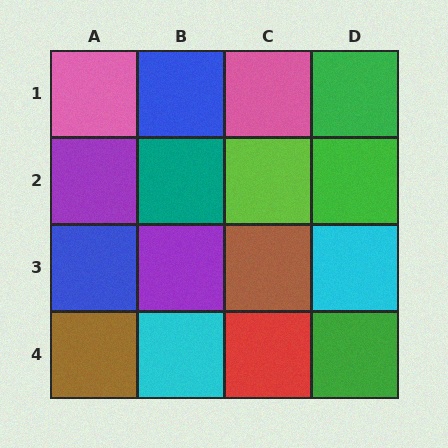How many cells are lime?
1 cell is lime.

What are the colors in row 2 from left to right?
Purple, teal, lime, green.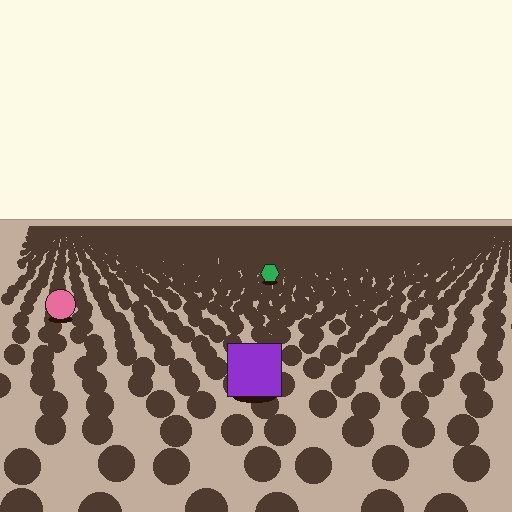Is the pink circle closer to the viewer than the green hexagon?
Yes. The pink circle is closer — you can tell from the texture gradient: the ground texture is coarser near it.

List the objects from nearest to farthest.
From nearest to farthest: the purple square, the pink circle, the green hexagon.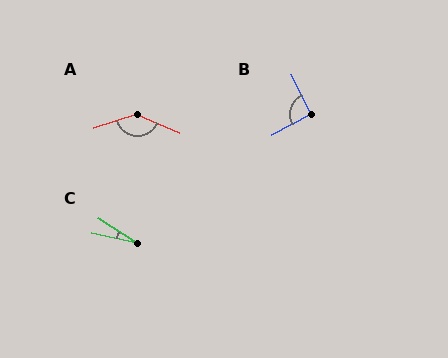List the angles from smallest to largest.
C (21°), B (93°), A (139°).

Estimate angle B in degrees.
Approximately 93 degrees.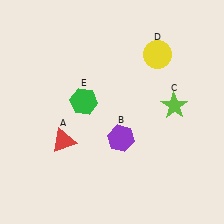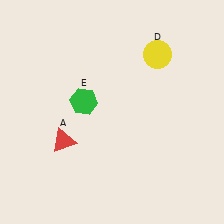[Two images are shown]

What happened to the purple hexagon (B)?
The purple hexagon (B) was removed in Image 2. It was in the bottom-right area of Image 1.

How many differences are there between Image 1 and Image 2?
There are 2 differences between the two images.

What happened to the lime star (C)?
The lime star (C) was removed in Image 2. It was in the top-right area of Image 1.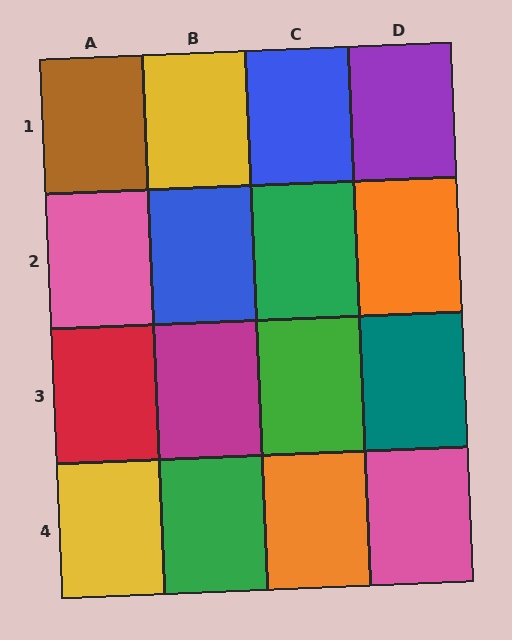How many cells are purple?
1 cell is purple.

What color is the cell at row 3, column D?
Teal.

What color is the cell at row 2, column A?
Pink.